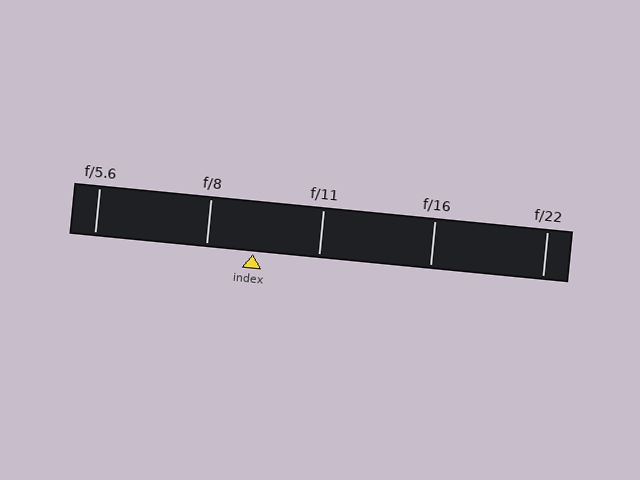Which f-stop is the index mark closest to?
The index mark is closest to f/8.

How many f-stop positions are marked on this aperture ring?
There are 5 f-stop positions marked.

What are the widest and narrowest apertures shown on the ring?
The widest aperture shown is f/5.6 and the narrowest is f/22.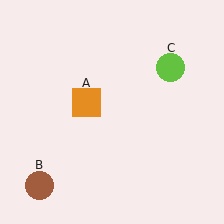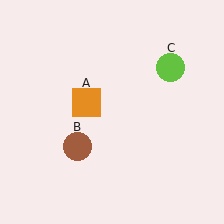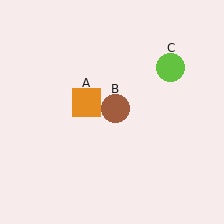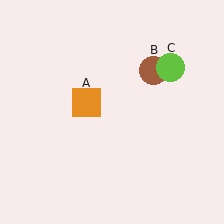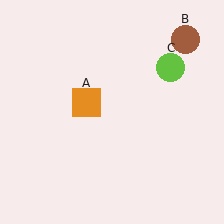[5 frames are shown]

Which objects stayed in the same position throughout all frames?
Orange square (object A) and lime circle (object C) remained stationary.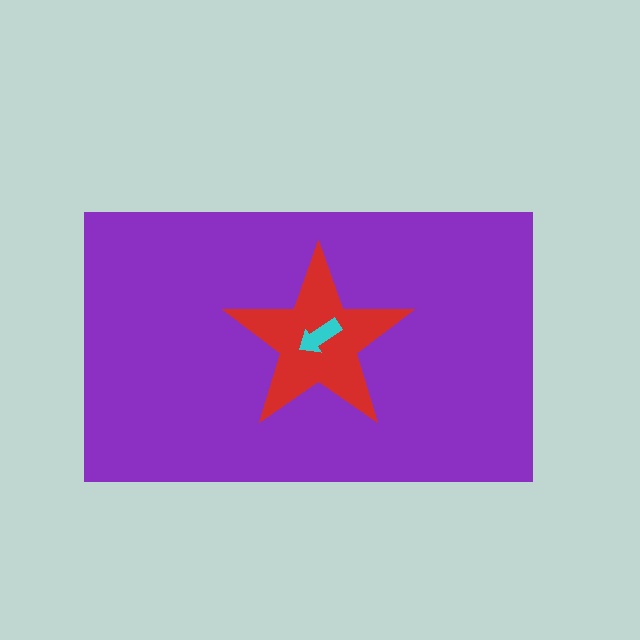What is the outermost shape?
The purple rectangle.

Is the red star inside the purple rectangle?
Yes.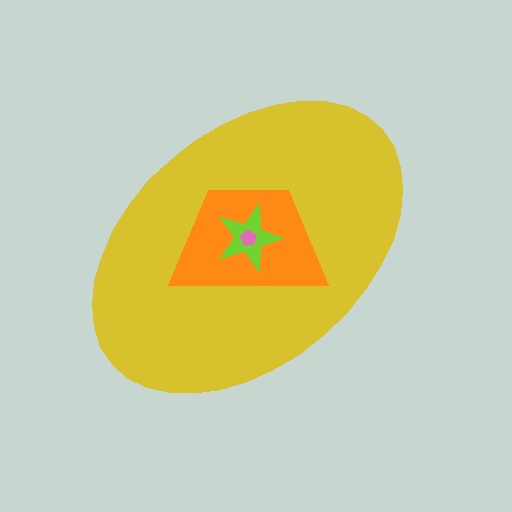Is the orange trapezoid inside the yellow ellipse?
Yes.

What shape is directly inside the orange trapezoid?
The lime star.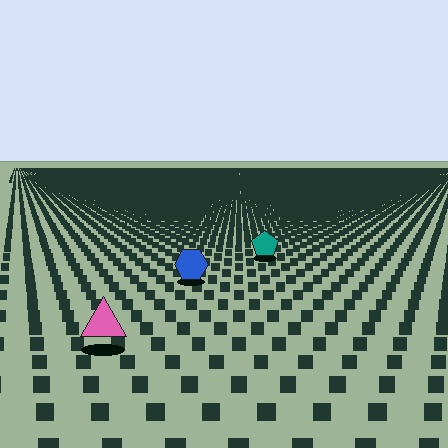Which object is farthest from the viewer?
The teal pentagon is farthest from the viewer. It appears smaller and the ground texture around it is denser.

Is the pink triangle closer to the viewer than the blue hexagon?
Yes. The pink triangle is closer — you can tell from the texture gradient: the ground texture is coarser near it.